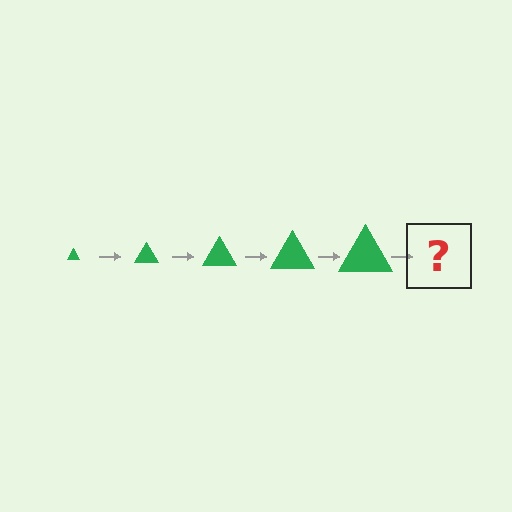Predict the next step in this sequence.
The next step is a green triangle, larger than the previous one.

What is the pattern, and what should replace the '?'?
The pattern is that the triangle gets progressively larger each step. The '?' should be a green triangle, larger than the previous one.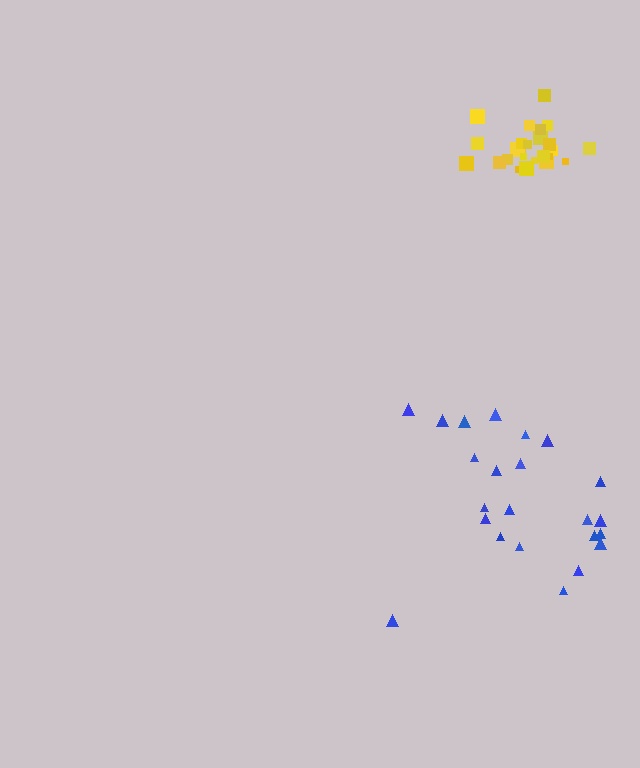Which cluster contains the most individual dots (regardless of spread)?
Yellow (25).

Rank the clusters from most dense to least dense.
yellow, blue.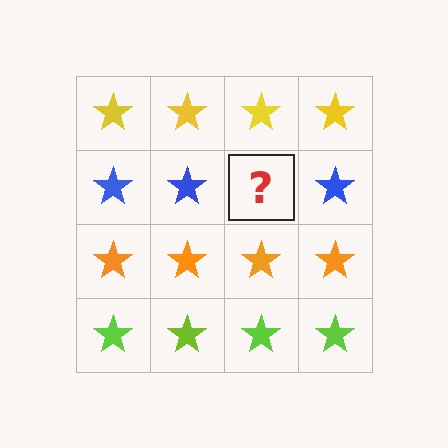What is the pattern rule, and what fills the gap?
The rule is that each row has a consistent color. The gap should be filled with a blue star.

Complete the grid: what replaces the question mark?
The question mark should be replaced with a blue star.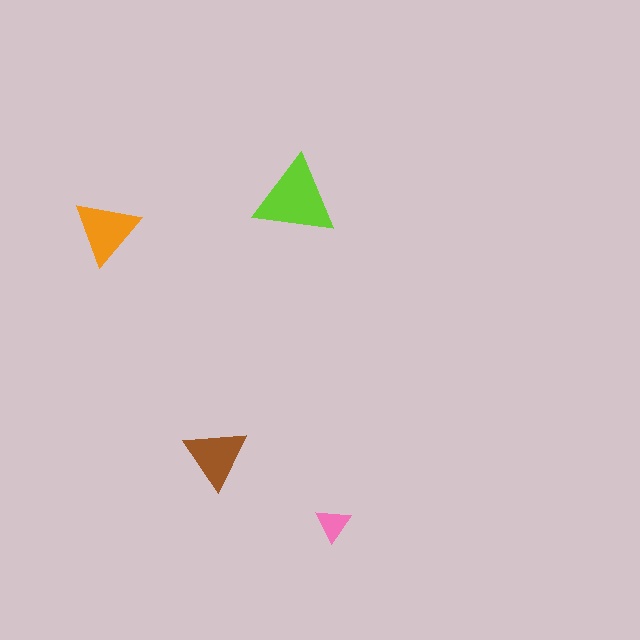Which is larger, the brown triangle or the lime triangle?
The lime one.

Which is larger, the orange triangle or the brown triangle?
The orange one.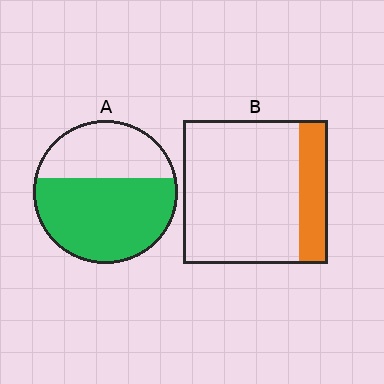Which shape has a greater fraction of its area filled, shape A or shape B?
Shape A.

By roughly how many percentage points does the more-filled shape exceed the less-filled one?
By roughly 40 percentage points (A over B).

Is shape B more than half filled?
No.